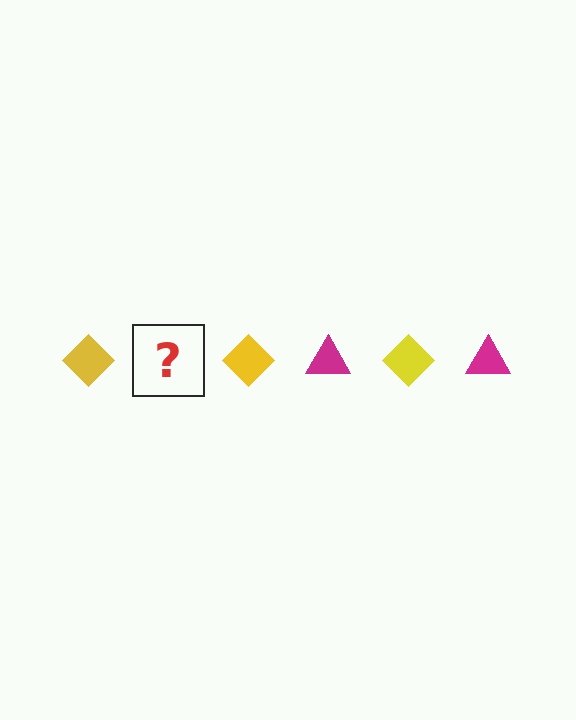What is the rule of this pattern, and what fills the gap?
The rule is that the pattern alternates between yellow diamond and magenta triangle. The gap should be filled with a magenta triangle.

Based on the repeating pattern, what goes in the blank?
The blank should be a magenta triangle.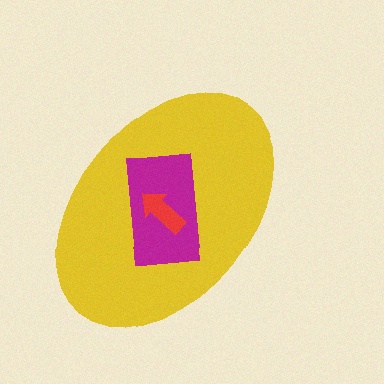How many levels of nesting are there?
3.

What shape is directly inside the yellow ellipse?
The magenta rectangle.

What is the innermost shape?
The red arrow.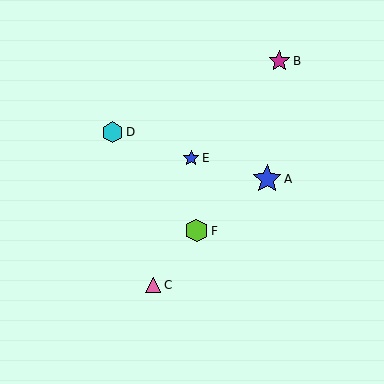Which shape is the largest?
The blue star (labeled A) is the largest.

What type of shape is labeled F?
Shape F is a lime hexagon.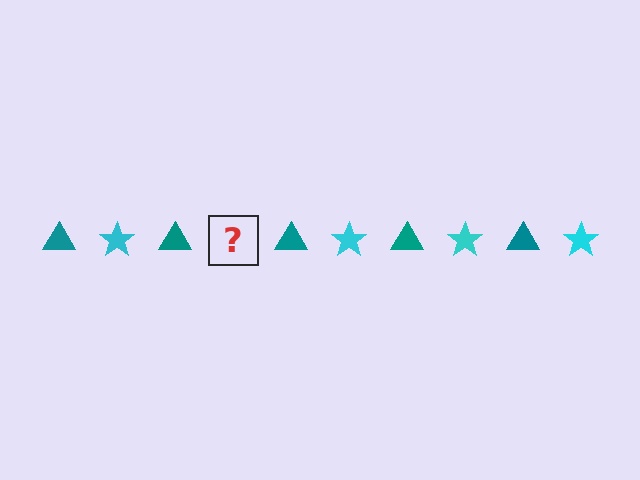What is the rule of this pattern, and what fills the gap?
The rule is that the pattern alternates between teal triangle and cyan star. The gap should be filled with a cyan star.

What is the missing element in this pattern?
The missing element is a cyan star.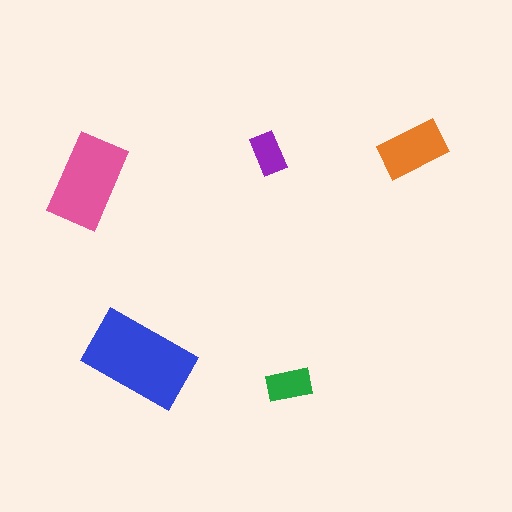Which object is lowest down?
The green rectangle is bottommost.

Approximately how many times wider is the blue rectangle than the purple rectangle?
About 2.5 times wider.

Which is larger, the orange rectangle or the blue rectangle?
The blue one.